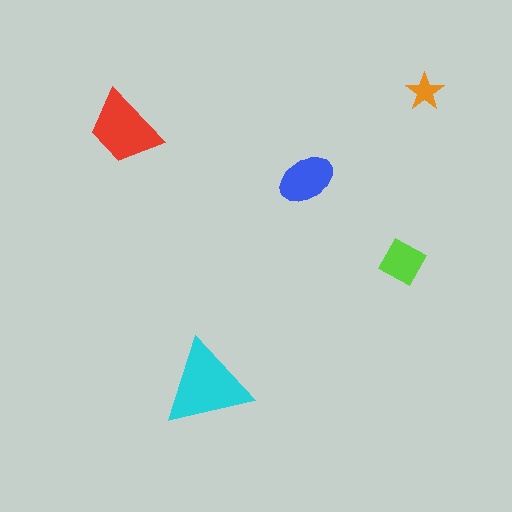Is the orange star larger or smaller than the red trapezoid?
Smaller.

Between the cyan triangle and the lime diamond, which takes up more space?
The cyan triangle.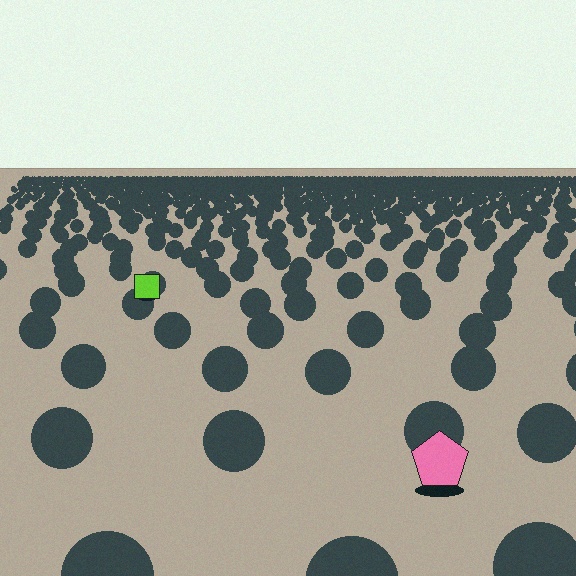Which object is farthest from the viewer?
The lime square is farthest from the viewer. It appears smaller and the ground texture around it is denser.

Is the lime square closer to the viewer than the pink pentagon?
No. The pink pentagon is closer — you can tell from the texture gradient: the ground texture is coarser near it.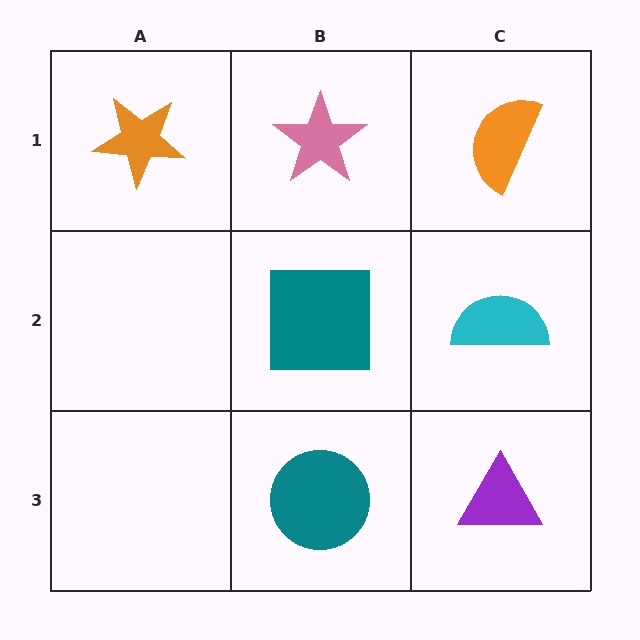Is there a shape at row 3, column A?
No, that cell is empty.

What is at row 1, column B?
A pink star.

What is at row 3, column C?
A purple triangle.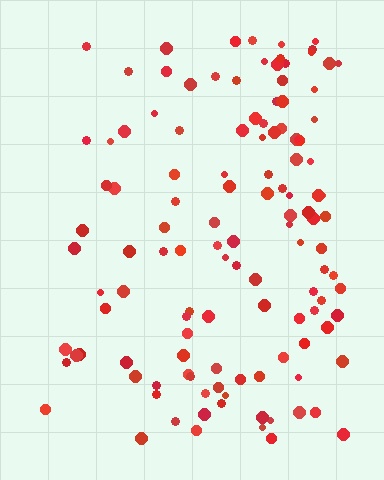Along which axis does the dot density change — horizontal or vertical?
Horizontal.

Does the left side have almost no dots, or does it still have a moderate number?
Still a moderate number, just noticeably fewer than the right.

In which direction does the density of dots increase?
From left to right, with the right side densest.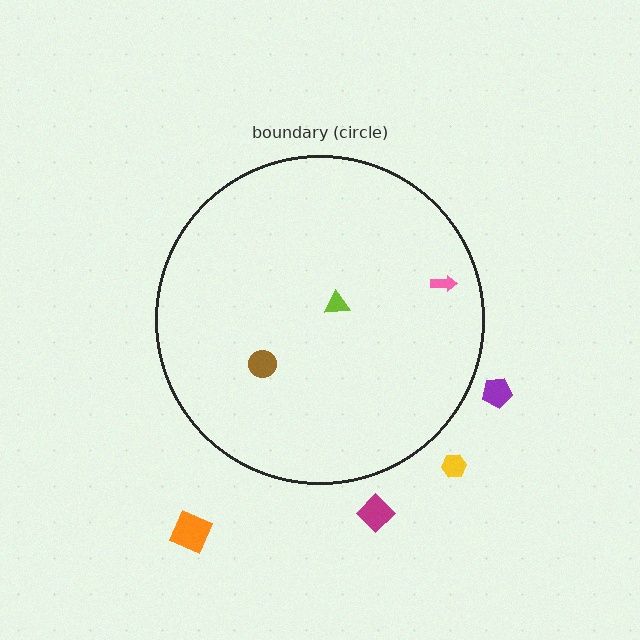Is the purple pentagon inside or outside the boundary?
Outside.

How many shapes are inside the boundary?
3 inside, 4 outside.